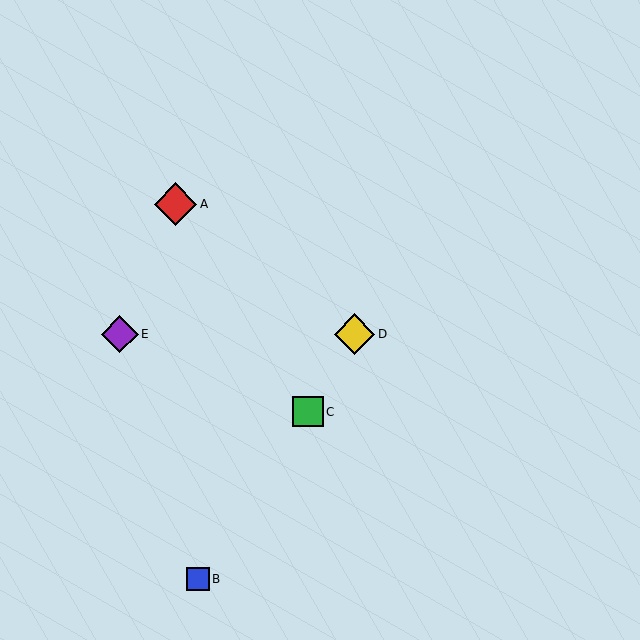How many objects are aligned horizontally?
2 objects (D, E) are aligned horizontally.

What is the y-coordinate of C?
Object C is at y≈412.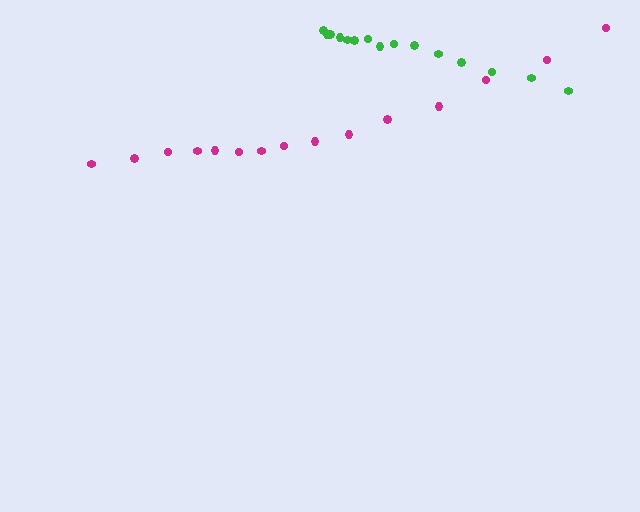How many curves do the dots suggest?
There are 2 distinct paths.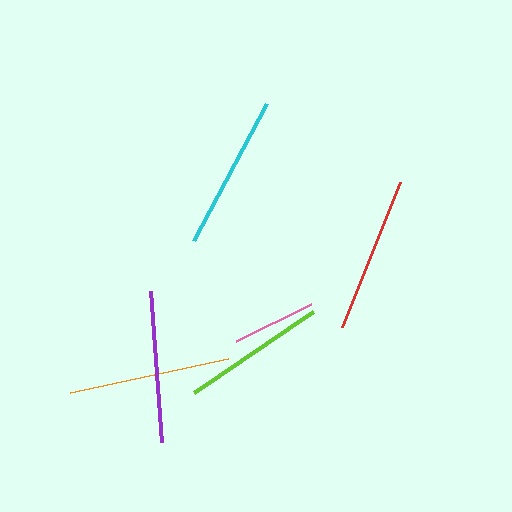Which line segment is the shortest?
The pink line is the shortest at approximately 84 pixels.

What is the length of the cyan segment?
The cyan segment is approximately 155 pixels long.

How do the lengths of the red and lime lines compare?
The red and lime lines are approximately the same length.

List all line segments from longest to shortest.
From longest to shortest: orange, red, cyan, purple, lime, pink.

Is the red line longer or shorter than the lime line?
The red line is longer than the lime line.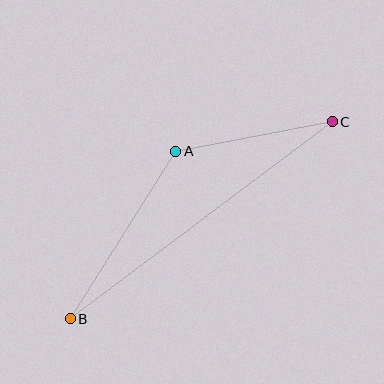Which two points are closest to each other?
Points A and C are closest to each other.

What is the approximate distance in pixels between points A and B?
The distance between A and B is approximately 198 pixels.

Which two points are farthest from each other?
Points B and C are farthest from each other.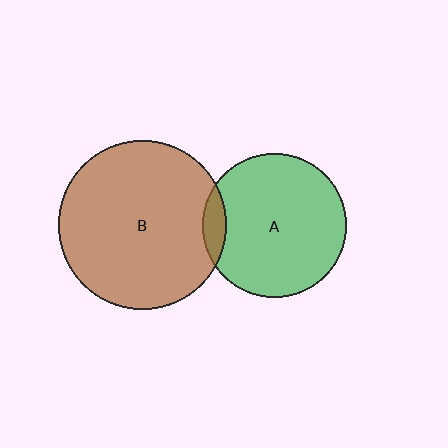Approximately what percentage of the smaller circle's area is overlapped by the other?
Approximately 10%.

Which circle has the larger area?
Circle B (brown).